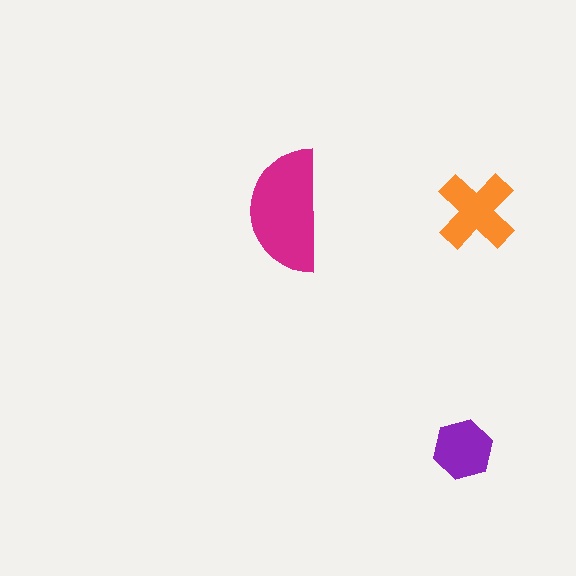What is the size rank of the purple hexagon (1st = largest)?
3rd.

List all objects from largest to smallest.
The magenta semicircle, the orange cross, the purple hexagon.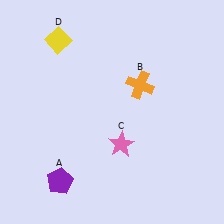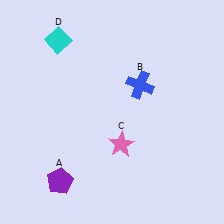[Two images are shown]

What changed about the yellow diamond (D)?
In Image 1, D is yellow. In Image 2, it changed to cyan.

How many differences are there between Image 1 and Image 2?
There are 2 differences between the two images.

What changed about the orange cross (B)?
In Image 1, B is orange. In Image 2, it changed to blue.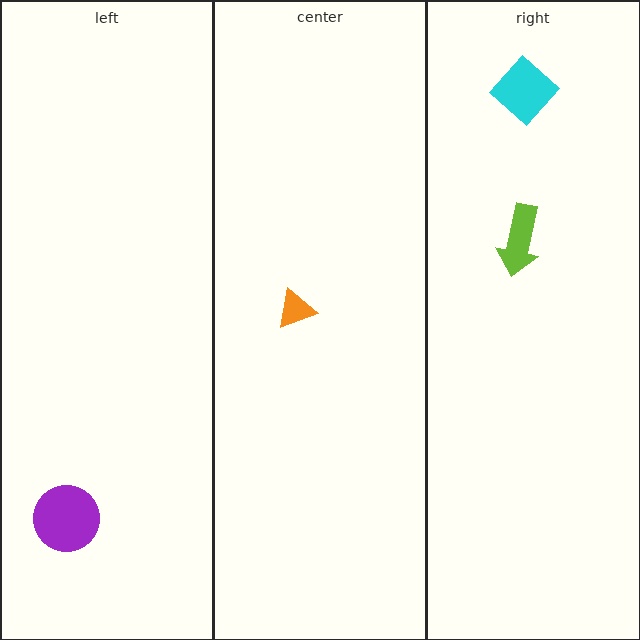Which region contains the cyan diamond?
The right region.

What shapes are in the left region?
The purple circle.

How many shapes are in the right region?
2.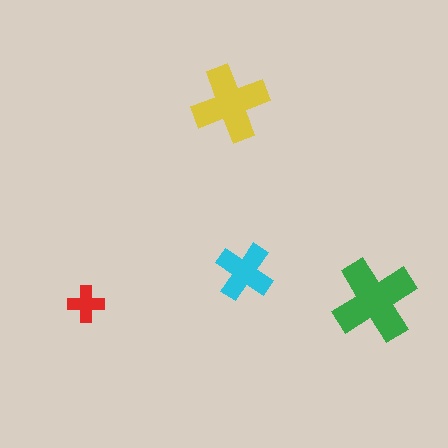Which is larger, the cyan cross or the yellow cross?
The yellow one.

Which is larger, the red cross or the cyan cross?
The cyan one.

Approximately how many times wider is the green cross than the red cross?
About 2.5 times wider.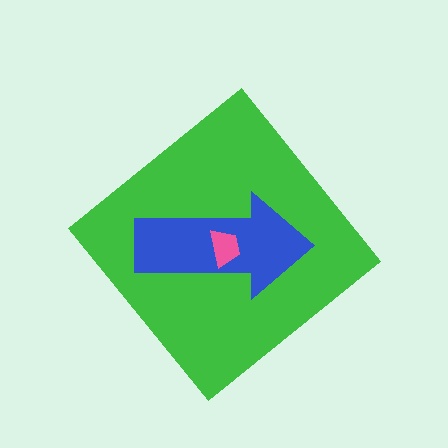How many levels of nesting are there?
3.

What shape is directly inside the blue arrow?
The pink trapezoid.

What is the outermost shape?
The green diamond.